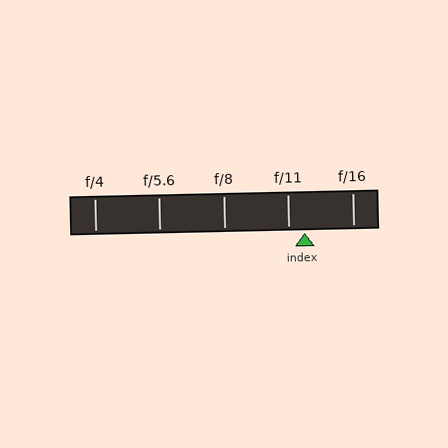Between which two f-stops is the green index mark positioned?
The index mark is between f/11 and f/16.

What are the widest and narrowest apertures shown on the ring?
The widest aperture shown is f/4 and the narrowest is f/16.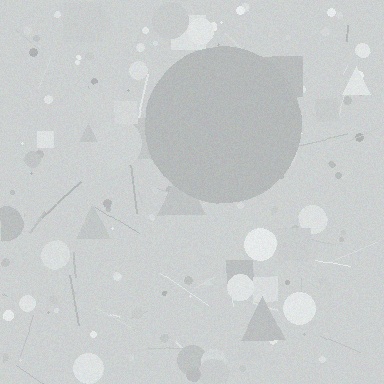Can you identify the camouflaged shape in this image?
The camouflaged shape is a circle.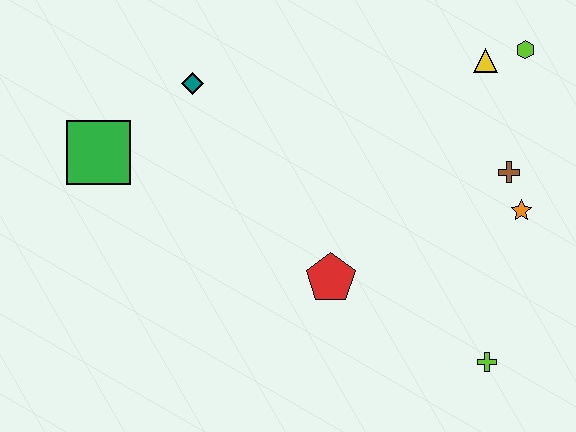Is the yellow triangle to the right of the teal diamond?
Yes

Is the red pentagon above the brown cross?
No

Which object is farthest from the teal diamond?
The lime cross is farthest from the teal diamond.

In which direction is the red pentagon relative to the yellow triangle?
The red pentagon is below the yellow triangle.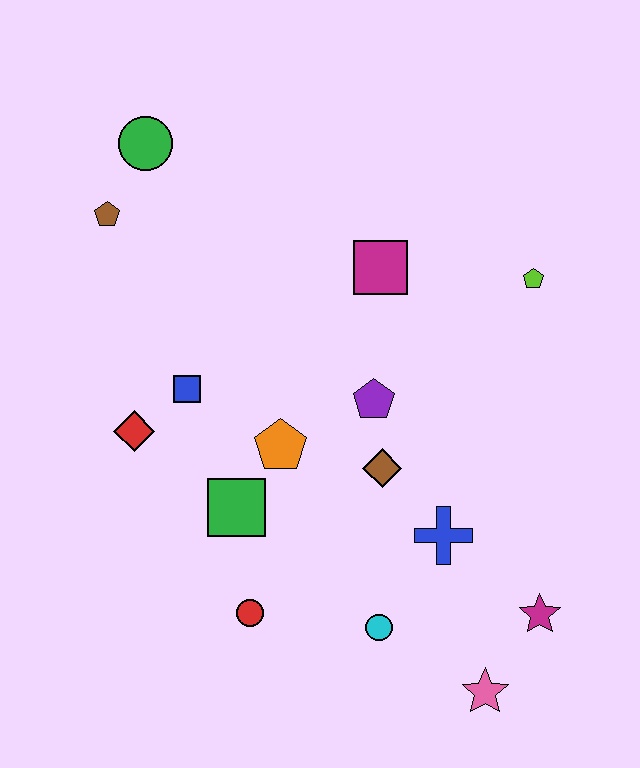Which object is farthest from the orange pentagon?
The green circle is farthest from the orange pentagon.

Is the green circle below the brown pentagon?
No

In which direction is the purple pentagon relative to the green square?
The purple pentagon is to the right of the green square.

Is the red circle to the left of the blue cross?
Yes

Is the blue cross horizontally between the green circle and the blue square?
No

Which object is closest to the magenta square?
The purple pentagon is closest to the magenta square.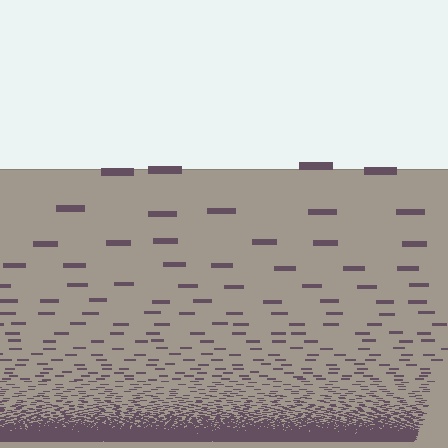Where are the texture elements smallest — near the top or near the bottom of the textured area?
Near the bottom.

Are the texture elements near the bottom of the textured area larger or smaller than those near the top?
Smaller. The gradient is inverted — elements near the bottom are smaller and denser.